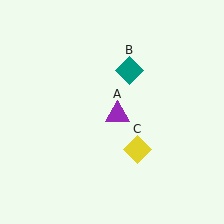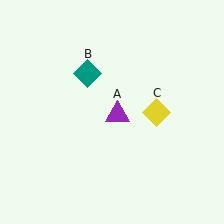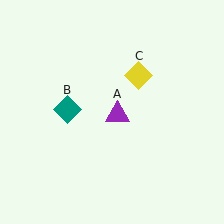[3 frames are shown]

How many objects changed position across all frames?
2 objects changed position: teal diamond (object B), yellow diamond (object C).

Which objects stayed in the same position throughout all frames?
Purple triangle (object A) remained stationary.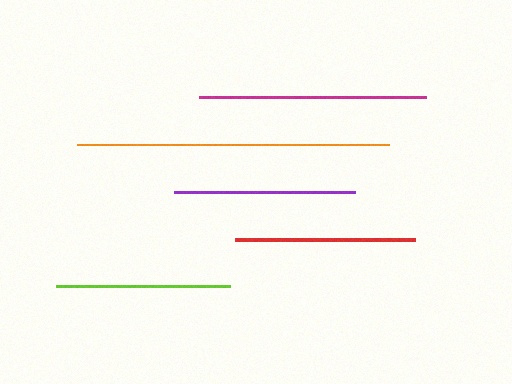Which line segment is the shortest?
The lime line is the shortest at approximately 174 pixels.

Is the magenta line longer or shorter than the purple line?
The magenta line is longer than the purple line.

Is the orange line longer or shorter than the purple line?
The orange line is longer than the purple line.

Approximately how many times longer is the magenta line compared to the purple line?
The magenta line is approximately 1.3 times the length of the purple line.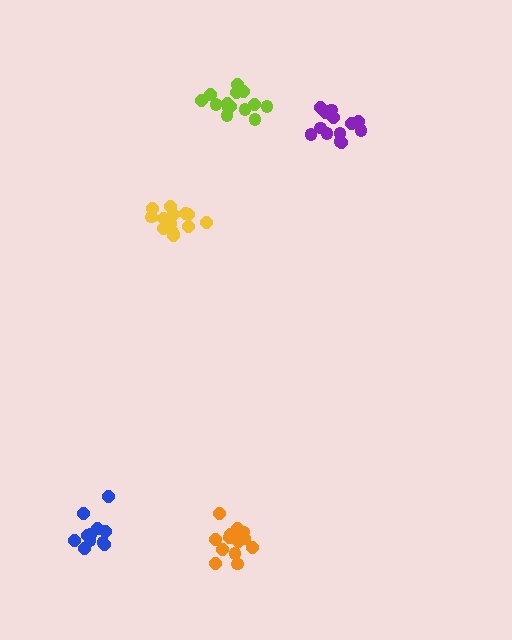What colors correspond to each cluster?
The clusters are colored: lime, yellow, orange, blue, purple.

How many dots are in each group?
Group 1: 14 dots, Group 2: 14 dots, Group 3: 13 dots, Group 4: 11 dots, Group 5: 13 dots (65 total).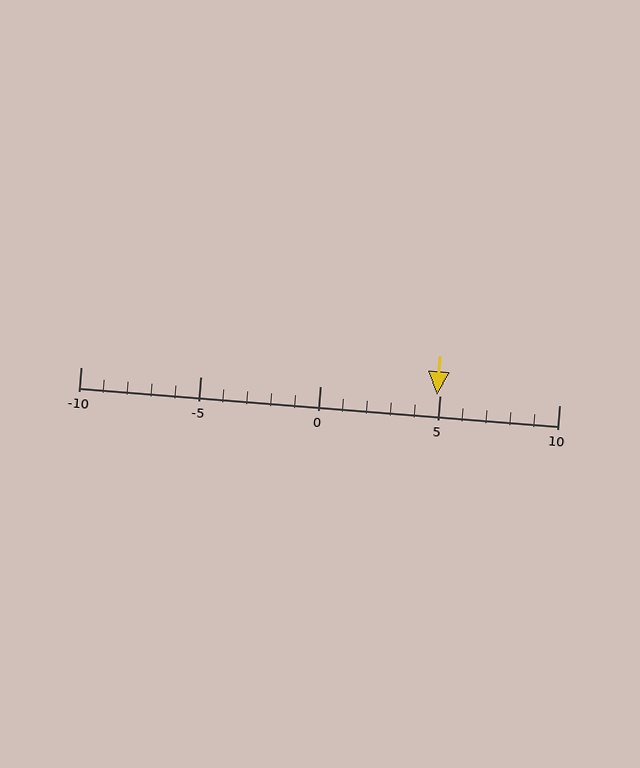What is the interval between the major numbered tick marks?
The major tick marks are spaced 5 units apart.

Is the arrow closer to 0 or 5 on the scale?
The arrow is closer to 5.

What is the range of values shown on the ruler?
The ruler shows values from -10 to 10.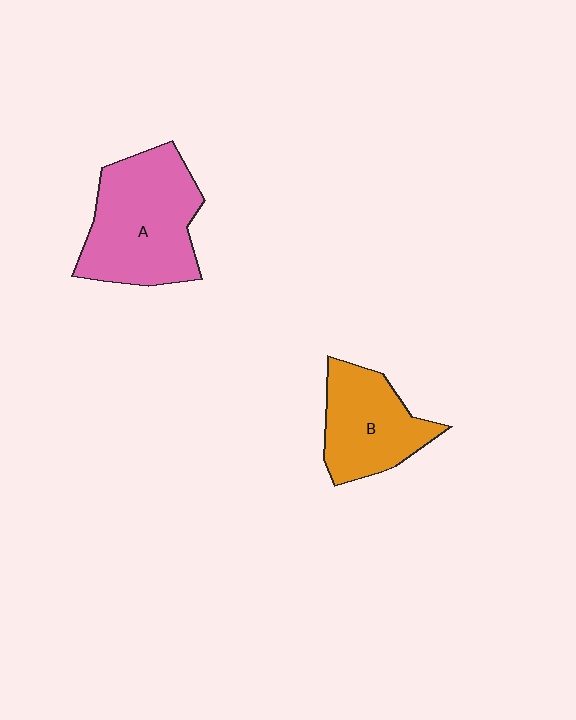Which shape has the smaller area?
Shape B (orange).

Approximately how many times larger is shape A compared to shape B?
Approximately 1.4 times.